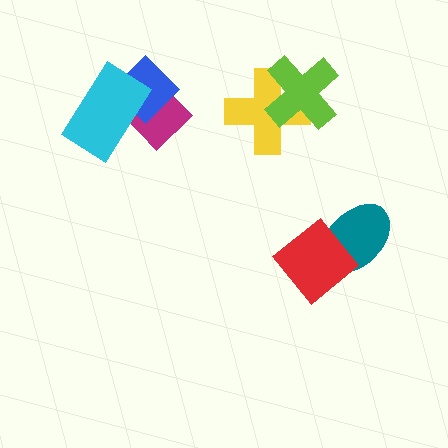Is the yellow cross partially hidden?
Yes, it is partially covered by another shape.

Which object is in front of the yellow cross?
The lime cross is in front of the yellow cross.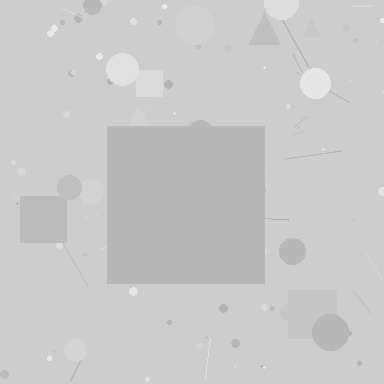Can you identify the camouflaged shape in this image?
The camouflaged shape is a square.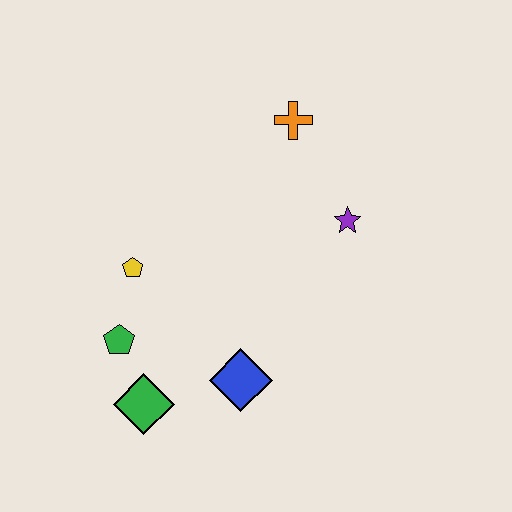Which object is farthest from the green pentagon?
The orange cross is farthest from the green pentagon.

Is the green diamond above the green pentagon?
No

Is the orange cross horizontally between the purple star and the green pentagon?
Yes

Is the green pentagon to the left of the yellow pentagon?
Yes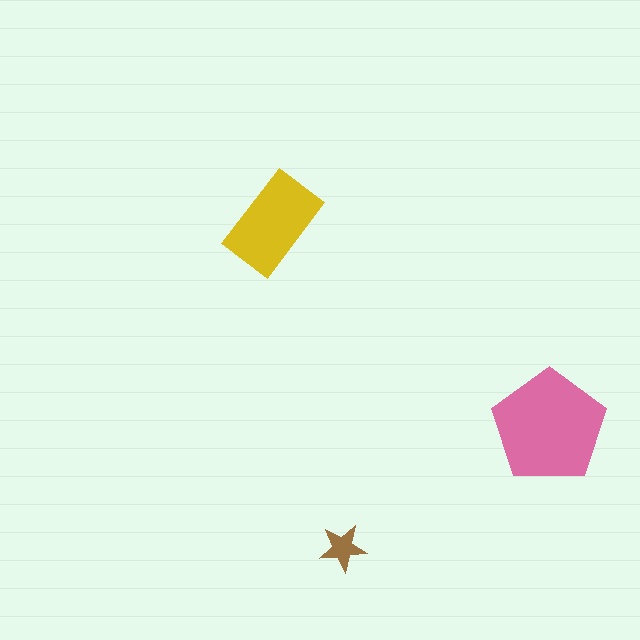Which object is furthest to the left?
The yellow rectangle is leftmost.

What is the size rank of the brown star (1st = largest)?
3rd.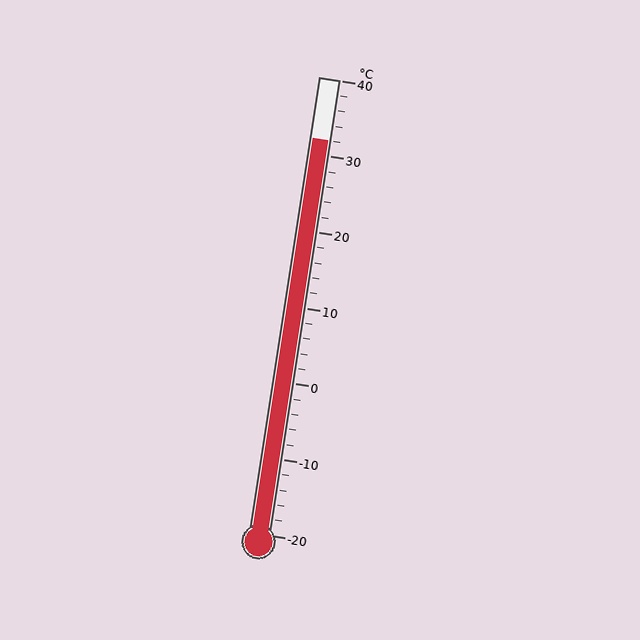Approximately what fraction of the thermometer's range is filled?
The thermometer is filled to approximately 85% of its range.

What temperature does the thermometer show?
The thermometer shows approximately 32°C.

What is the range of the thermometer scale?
The thermometer scale ranges from -20°C to 40°C.